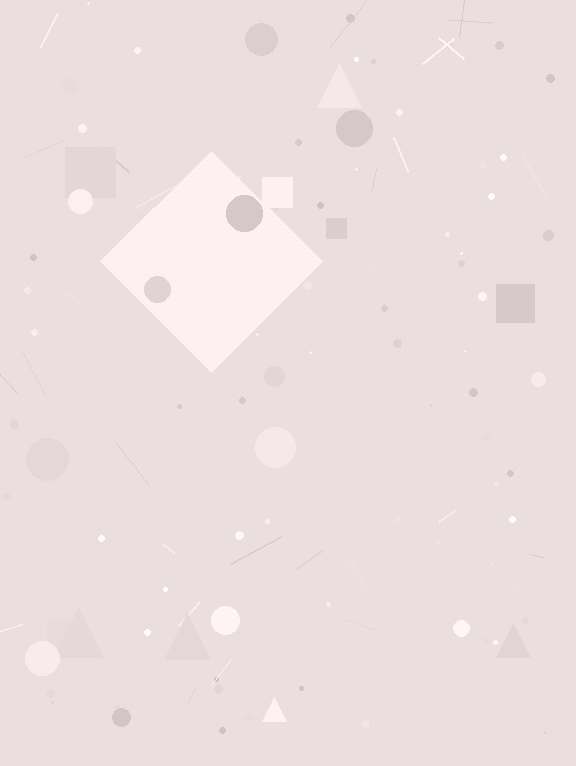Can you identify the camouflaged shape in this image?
The camouflaged shape is a diamond.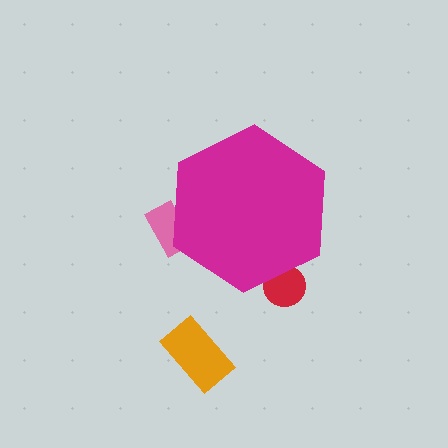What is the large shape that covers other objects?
A magenta hexagon.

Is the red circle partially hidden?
Yes, the red circle is partially hidden behind the magenta hexagon.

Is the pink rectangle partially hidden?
Yes, the pink rectangle is partially hidden behind the magenta hexagon.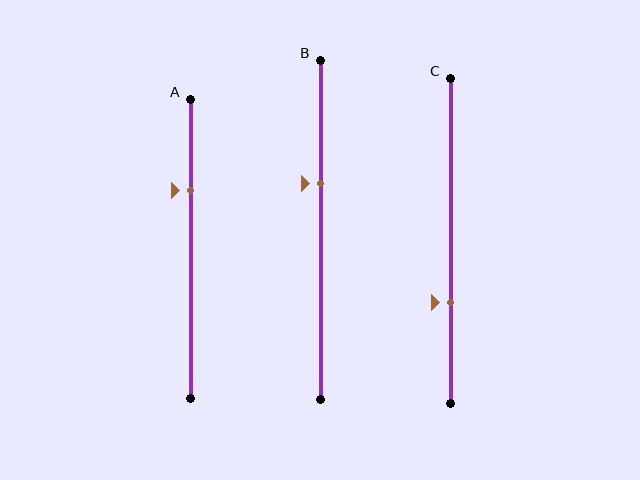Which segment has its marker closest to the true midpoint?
Segment B has its marker closest to the true midpoint.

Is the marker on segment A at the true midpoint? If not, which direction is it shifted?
No, the marker on segment A is shifted upward by about 20% of the segment length.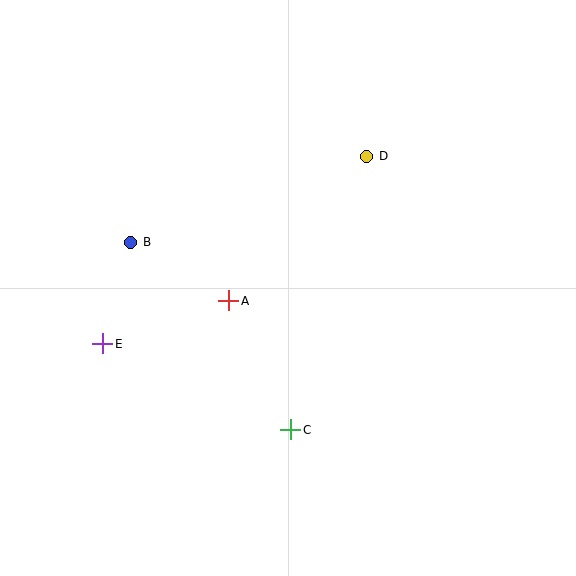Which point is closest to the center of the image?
Point A at (229, 301) is closest to the center.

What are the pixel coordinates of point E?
Point E is at (103, 344).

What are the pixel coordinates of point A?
Point A is at (229, 301).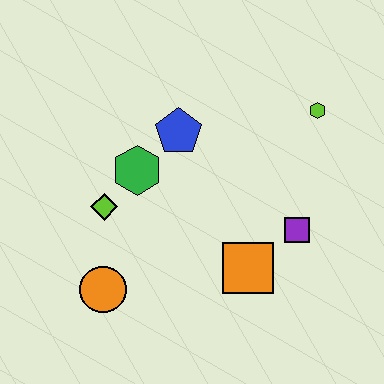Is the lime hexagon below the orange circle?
No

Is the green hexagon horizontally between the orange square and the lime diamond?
Yes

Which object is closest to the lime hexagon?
The purple square is closest to the lime hexagon.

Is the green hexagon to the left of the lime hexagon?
Yes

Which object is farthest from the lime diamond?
The lime hexagon is farthest from the lime diamond.